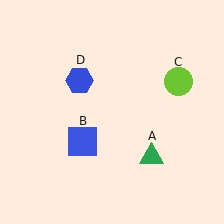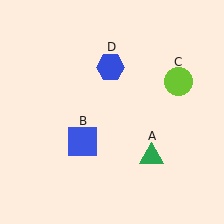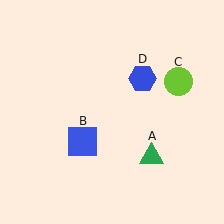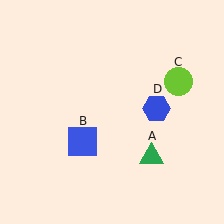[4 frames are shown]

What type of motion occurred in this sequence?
The blue hexagon (object D) rotated clockwise around the center of the scene.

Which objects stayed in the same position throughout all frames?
Green triangle (object A) and blue square (object B) and lime circle (object C) remained stationary.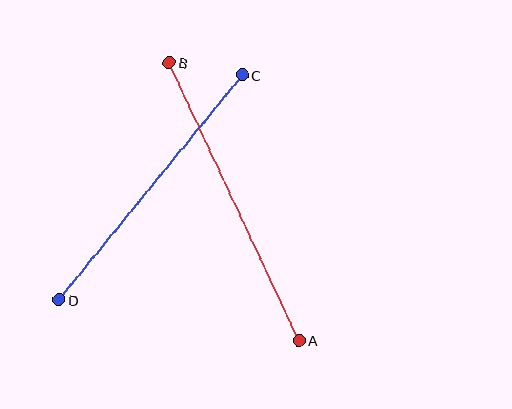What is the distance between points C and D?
The distance is approximately 290 pixels.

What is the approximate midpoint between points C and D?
The midpoint is at approximately (151, 187) pixels.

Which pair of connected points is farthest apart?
Points A and B are farthest apart.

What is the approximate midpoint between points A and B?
The midpoint is at approximately (234, 201) pixels.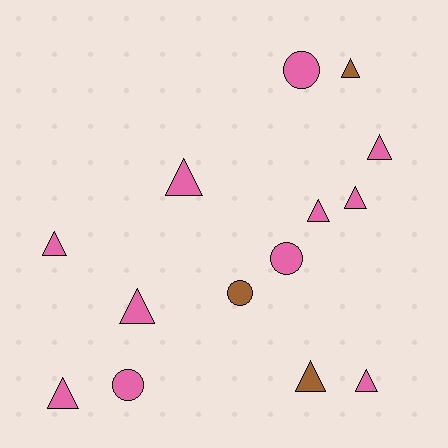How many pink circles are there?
There are 3 pink circles.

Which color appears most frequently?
Pink, with 11 objects.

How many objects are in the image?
There are 14 objects.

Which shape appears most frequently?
Triangle, with 10 objects.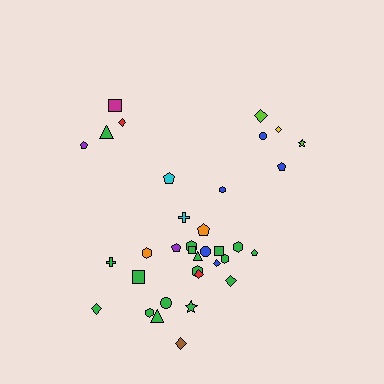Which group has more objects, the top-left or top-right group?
The top-right group.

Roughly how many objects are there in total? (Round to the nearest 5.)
Roughly 35 objects in total.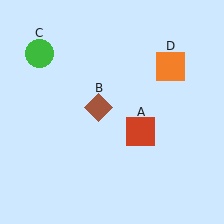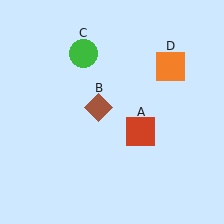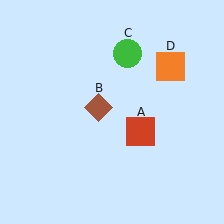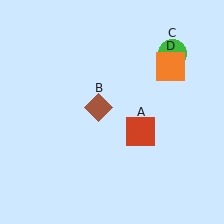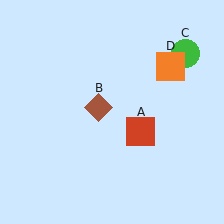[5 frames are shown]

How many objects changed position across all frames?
1 object changed position: green circle (object C).